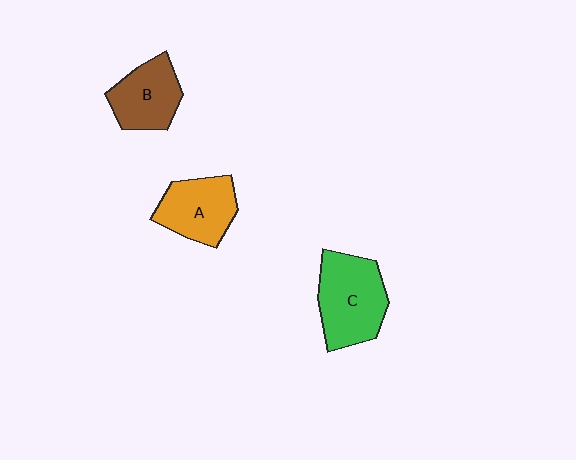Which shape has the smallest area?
Shape B (brown).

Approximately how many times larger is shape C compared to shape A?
Approximately 1.3 times.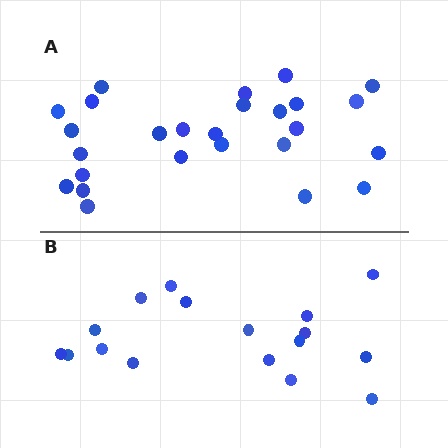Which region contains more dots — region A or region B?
Region A (the top region) has more dots.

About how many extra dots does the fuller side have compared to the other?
Region A has roughly 8 or so more dots than region B.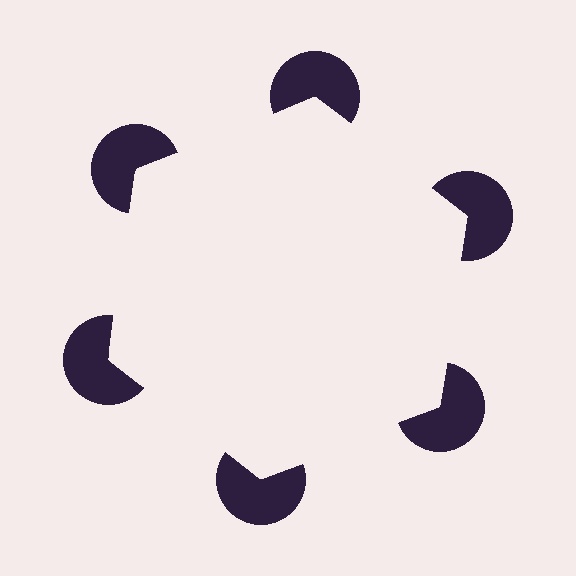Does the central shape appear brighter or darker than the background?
It typically appears slightly brighter than the background, even though no actual brightness change is drawn.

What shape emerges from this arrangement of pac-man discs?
An illusory hexagon — its edges are inferred from the aligned wedge cuts in the pac-man discs, not physically drawn.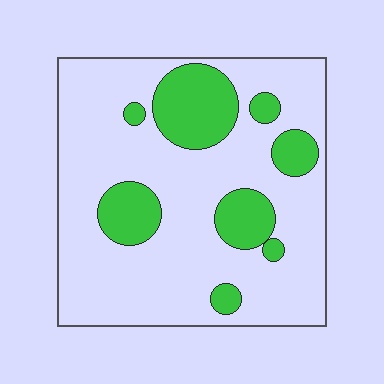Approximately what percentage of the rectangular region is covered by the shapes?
Approximately 25%.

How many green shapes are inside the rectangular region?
8.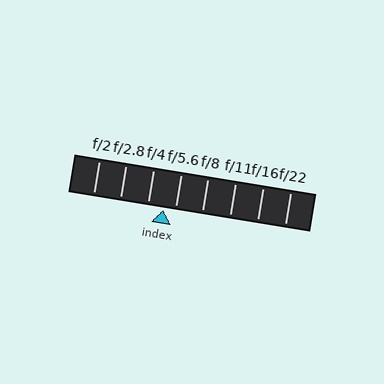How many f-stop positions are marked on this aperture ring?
There are 8 f-stop positions marked.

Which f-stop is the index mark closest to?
The index mark is closest to f/5.6.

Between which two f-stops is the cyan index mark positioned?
The index mark is between f/4 and f/5.6.